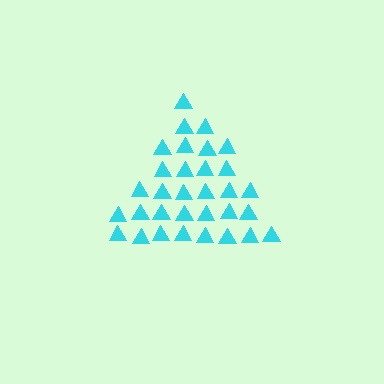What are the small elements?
The small elements are triangles.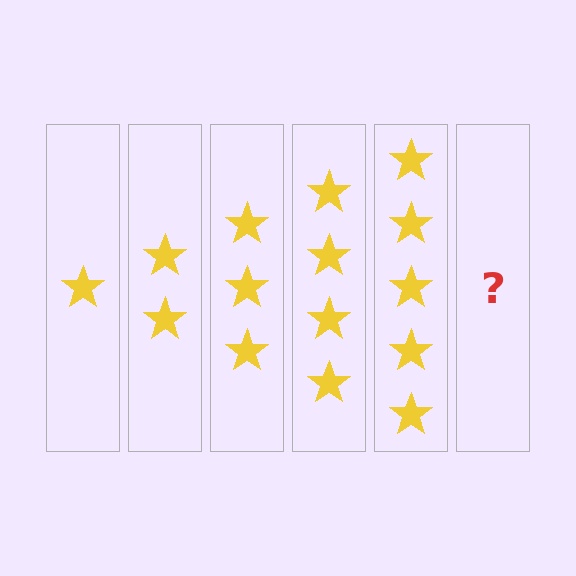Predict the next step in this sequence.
The next step is 6 stars.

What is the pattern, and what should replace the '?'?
The pattern is that each step adds one more star. The '?' should be 6 stars.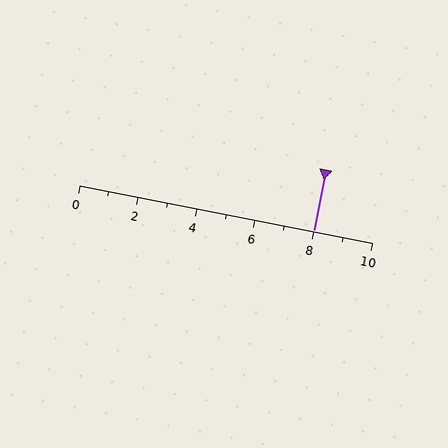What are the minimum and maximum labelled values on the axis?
The axis runs from 0 to 10.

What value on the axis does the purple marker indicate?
The marker indicates approximately 8.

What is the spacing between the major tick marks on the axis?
The major ticks are spaced 2 apart.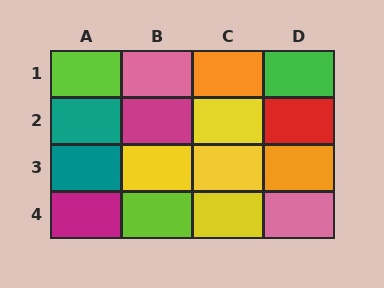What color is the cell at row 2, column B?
Magenta.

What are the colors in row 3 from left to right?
Teal, yellow, yellow, orange.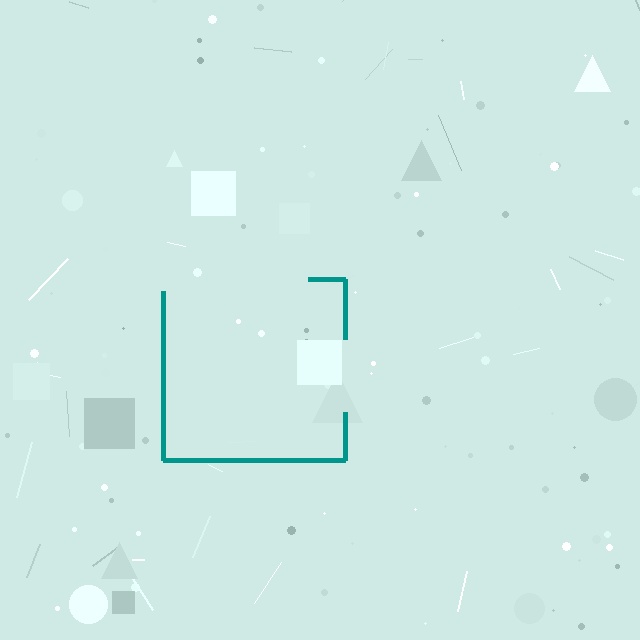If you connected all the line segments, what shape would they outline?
They would outline a square.